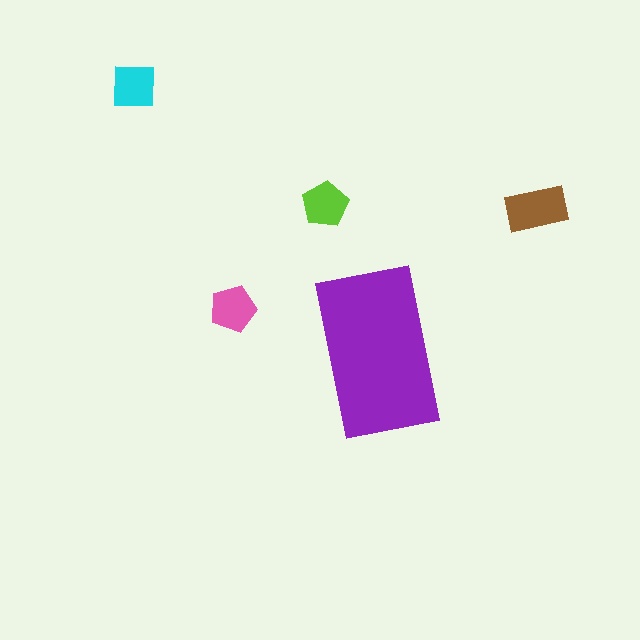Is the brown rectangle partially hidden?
No, the brown rectangle is fully visible.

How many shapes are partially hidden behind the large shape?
0 shapes are partially hidden.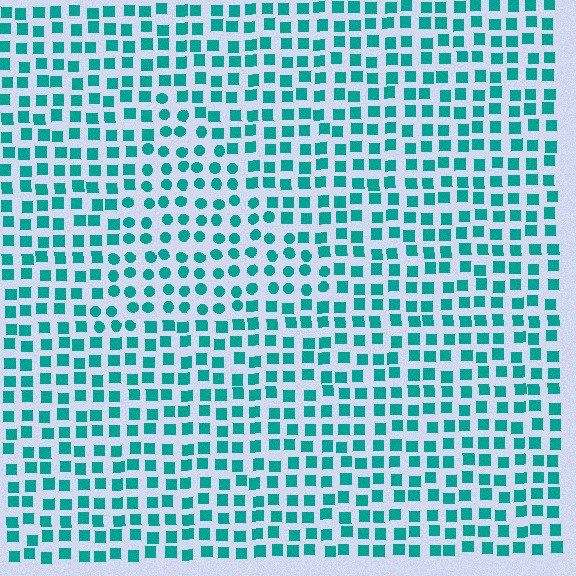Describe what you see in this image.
The image is filled with small teal elements arranged in a uniform grid. A triangle-shaped region contains circles, while the surrounding area contains squares. The boundary is defined purely by the change in element shape.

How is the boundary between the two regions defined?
The boundary is defined by a change in element shape: circles inside vs. squares outside. All elements share the same color and spacing.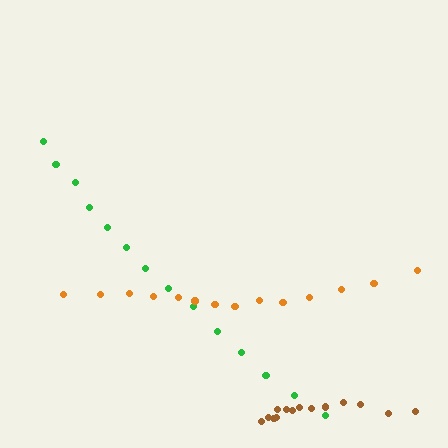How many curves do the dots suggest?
There are 3 distinct paths.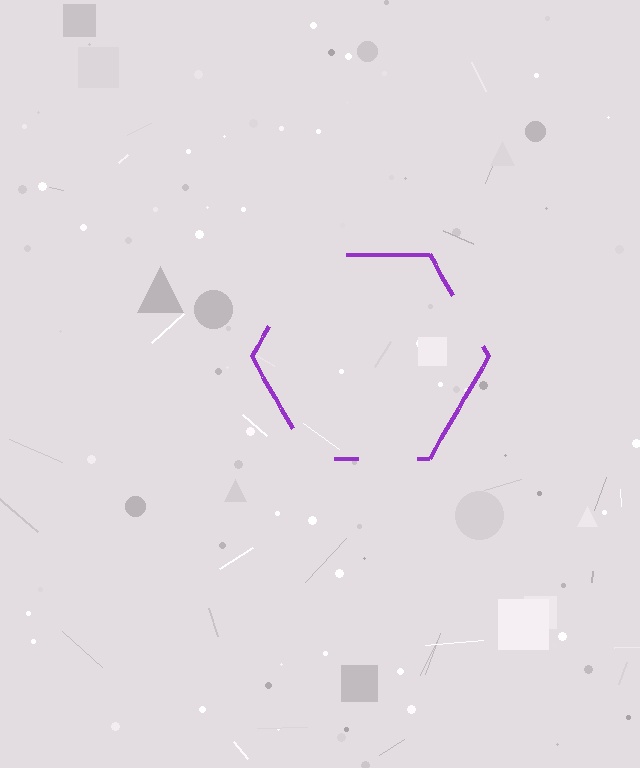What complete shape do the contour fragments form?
The contour fragments form a hexagon.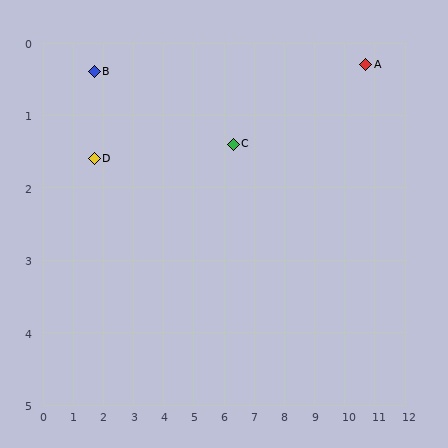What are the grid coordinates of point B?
Point B is at approximately (1.7, 0.4).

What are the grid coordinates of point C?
Point C is at approximately (6.3, 1.4).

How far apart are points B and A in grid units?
Points B and A are about 9.0 grid units apart.